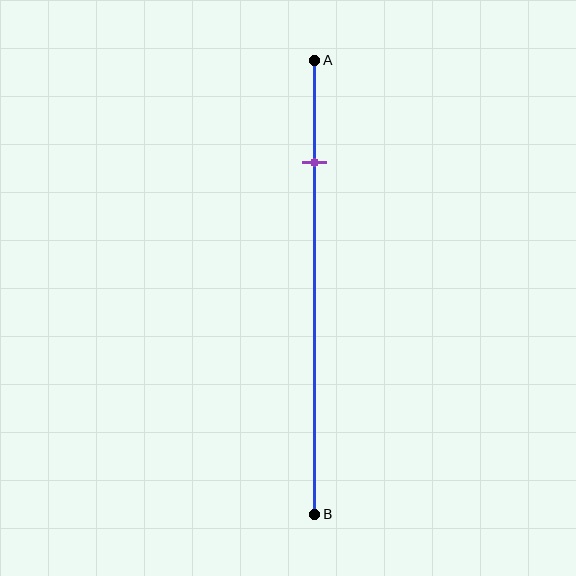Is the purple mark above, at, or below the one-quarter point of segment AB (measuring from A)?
The purple mark is approximately at the one-quarter point of segment AB.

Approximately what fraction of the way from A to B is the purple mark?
The purple mark is approximately 20% of the way from A to B.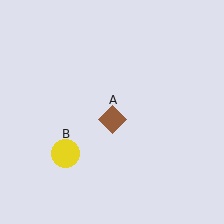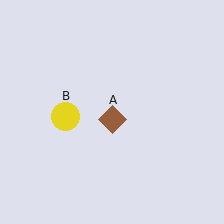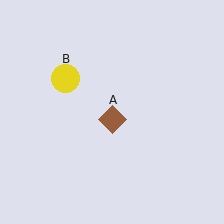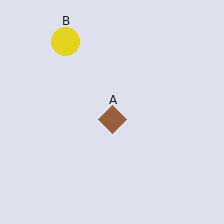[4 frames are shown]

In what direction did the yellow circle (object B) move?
The yellow circle (object B) moved up.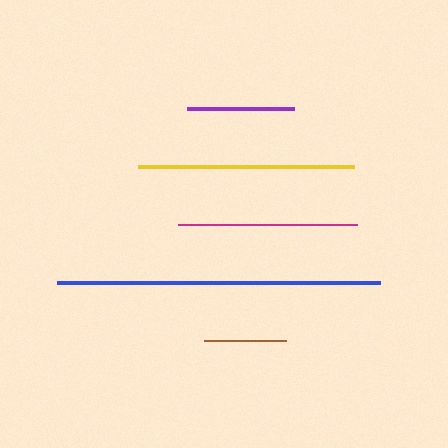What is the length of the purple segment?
The purple segment is approximately 107 pixels long.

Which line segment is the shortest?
The brown line is the shortest at approximately 82 pixels.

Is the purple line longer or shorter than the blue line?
The blue line is longer than the purple line.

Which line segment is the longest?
The blue line is the longest at approximately 324 pixels.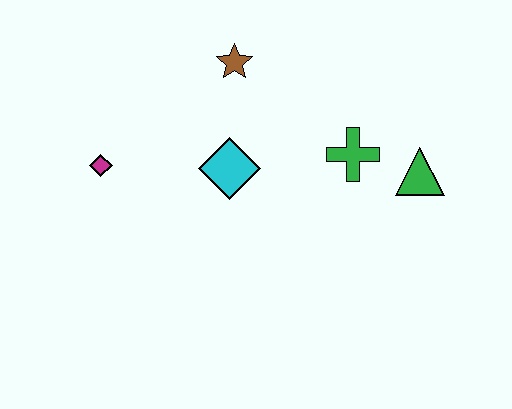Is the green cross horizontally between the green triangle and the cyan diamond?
Yes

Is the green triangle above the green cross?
No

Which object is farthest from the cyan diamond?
The green triangle is farthest from the cyan diamond.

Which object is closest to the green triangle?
The green cross is closest to the green triangle.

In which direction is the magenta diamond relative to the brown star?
The magenta diamond is to the left of the brown star.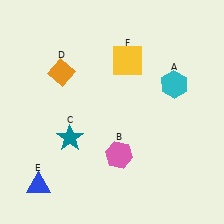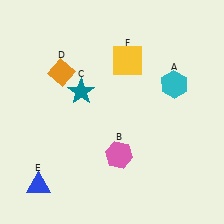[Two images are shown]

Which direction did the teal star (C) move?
The teal star (C) moved up.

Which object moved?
The teal star (C) moved up.